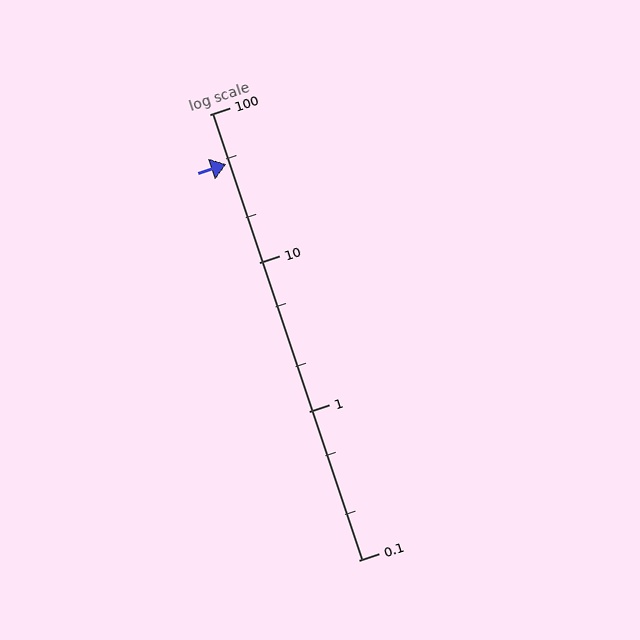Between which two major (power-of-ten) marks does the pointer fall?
The pointer is between 10 and 100.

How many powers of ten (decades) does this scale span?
The scale spans 3 decades, from 0.1 to 100.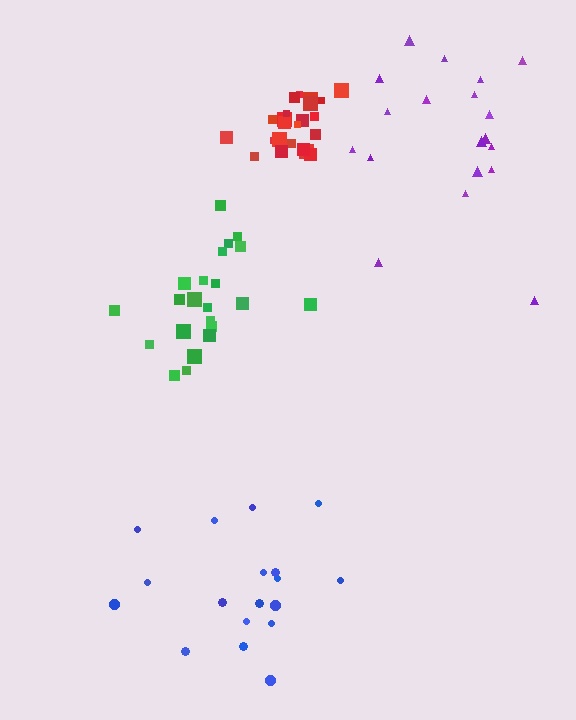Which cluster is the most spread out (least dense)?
Purple.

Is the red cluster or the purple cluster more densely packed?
Red.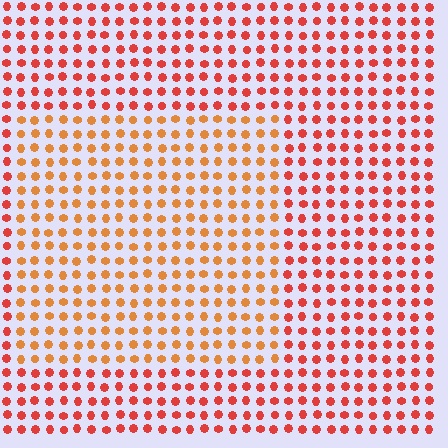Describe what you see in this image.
The image is filled with small red elements in a uniform arrangement. A rectangle-shaped region is visible where the elements are tinted to a slightly different hue, forming a subtle color boundary.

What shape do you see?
I see a rectangle.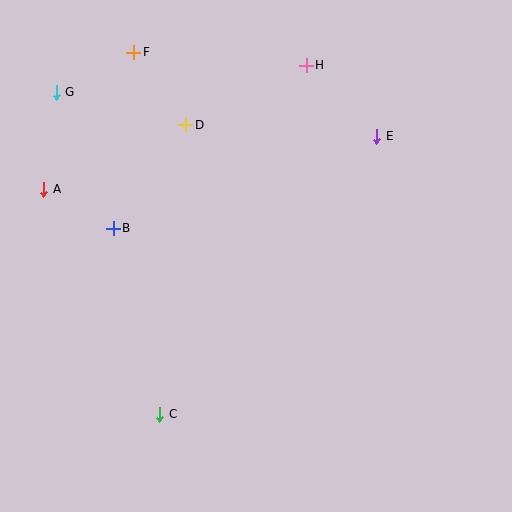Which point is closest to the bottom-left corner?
Point C is closest to the bottom-left corner.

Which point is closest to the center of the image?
Point B at (113, 228) is closest to the center.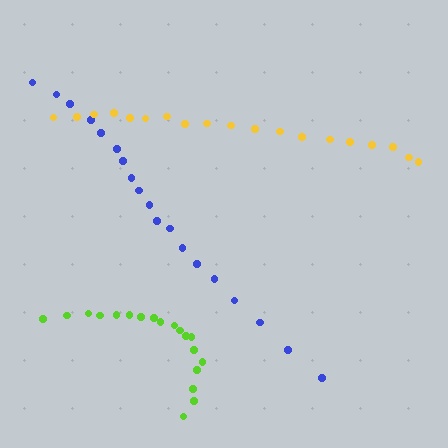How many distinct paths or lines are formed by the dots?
There are 3 distinct paths.